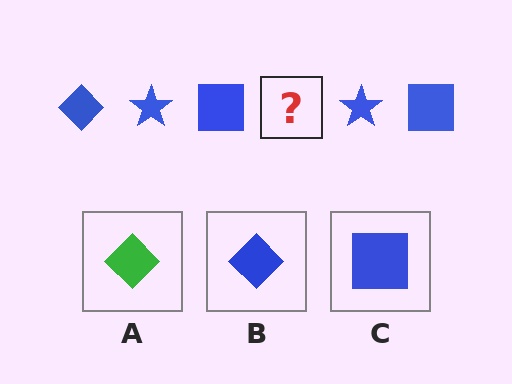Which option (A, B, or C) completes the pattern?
B.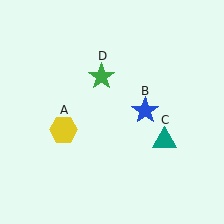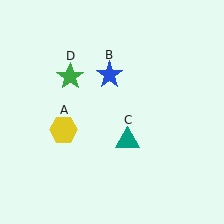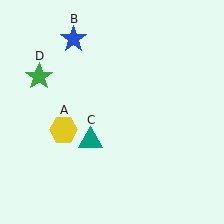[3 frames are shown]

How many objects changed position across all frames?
3 objects changed position: blue star (object B), teal triangle (object C), green star (object D).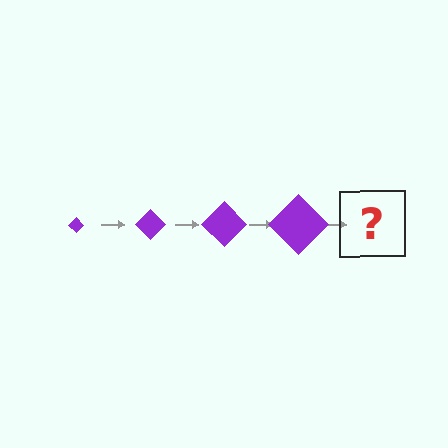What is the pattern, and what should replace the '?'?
The pattern is that the diamond gets progressively larger each step. The '?' should be a purple diamond, larger than the previous one.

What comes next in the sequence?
The next element should be a purple diamond, larger than the previous one.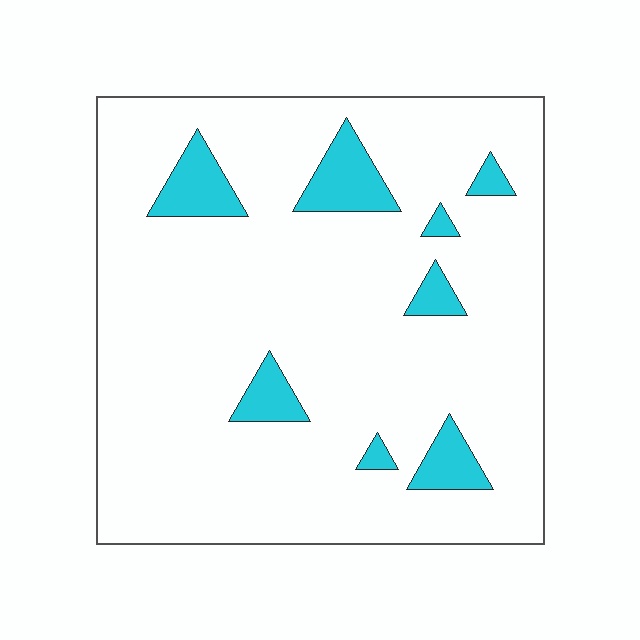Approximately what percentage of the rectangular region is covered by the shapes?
Approximately 10%.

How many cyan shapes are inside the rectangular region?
8.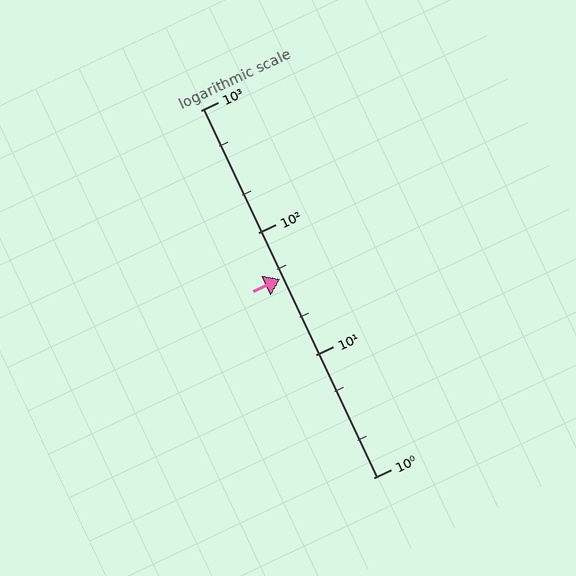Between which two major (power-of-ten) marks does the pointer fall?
The pointer is between 10 and 100.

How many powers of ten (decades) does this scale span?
The scale spans 3 decades, from 1 to 1000.